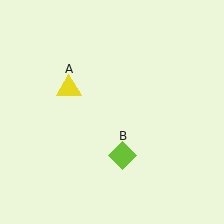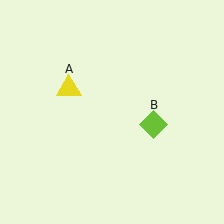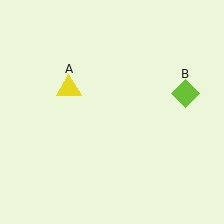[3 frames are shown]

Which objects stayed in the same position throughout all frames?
Yellow triangle (object A) remained stationary.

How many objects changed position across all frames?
1 object changed position: lime diamond (object B).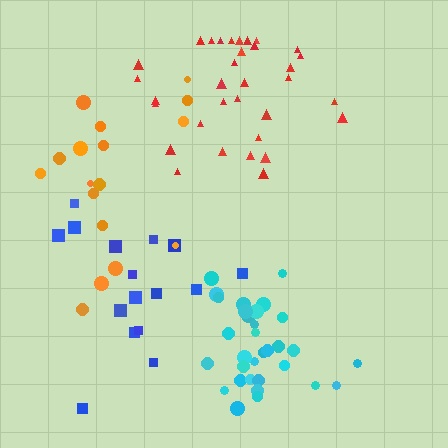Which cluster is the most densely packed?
Cyan.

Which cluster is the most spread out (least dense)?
Orange.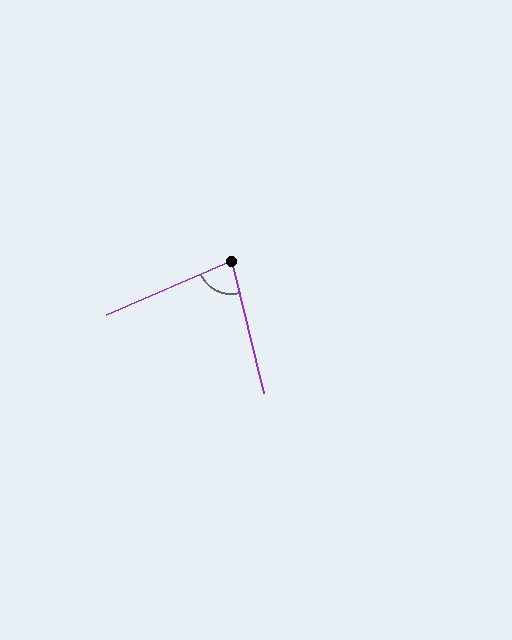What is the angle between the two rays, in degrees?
Approximately 80 degrees.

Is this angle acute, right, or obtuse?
It is acute.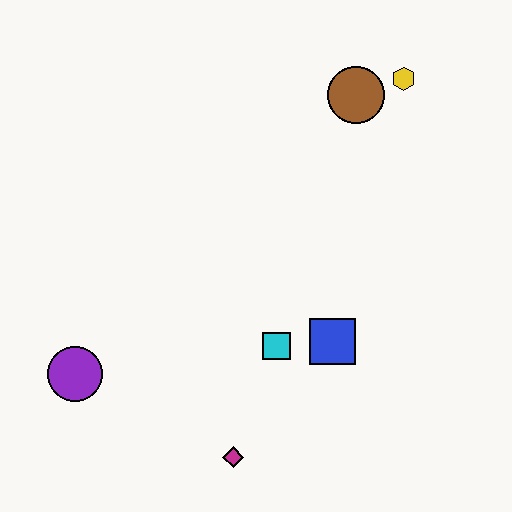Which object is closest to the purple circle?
The magenta diamond is closest to the purple circle.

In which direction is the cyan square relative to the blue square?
The cyan square is to the left of the blue square.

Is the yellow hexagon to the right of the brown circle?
Yes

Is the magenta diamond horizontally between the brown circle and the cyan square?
No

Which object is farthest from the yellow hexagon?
The purple circle is farthest from the yellow hexagon.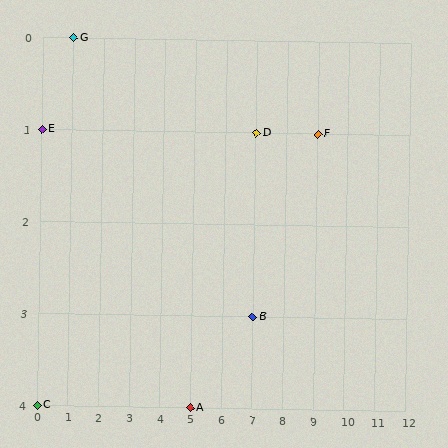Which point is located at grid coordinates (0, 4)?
Point C is at (0, 4).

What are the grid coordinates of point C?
Point C is at grid coordinates (0, 4).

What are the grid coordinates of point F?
Point F is at grid coordinates (9, 1).